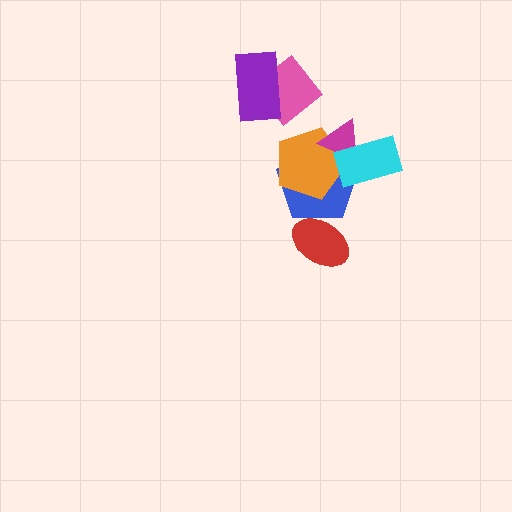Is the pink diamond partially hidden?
Yes, it is partially covered by another shape.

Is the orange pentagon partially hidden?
Yes, it is partially covered by another shape.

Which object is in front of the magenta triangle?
The cyan rectangle is in front of the magenta triangle.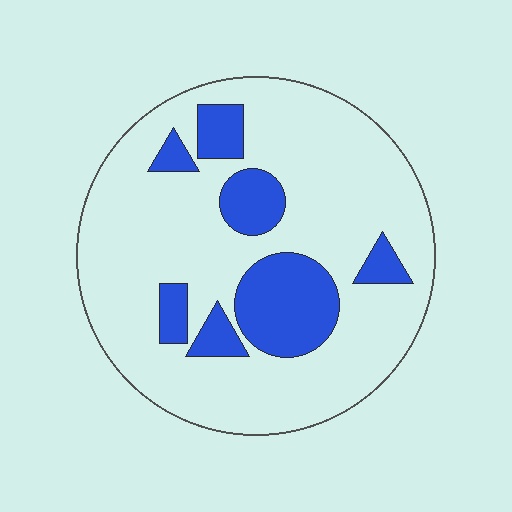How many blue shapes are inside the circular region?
7.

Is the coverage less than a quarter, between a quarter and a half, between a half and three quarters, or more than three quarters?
Less than a quarter.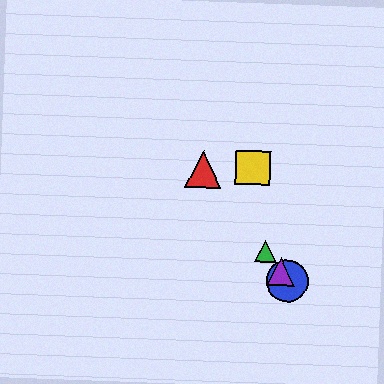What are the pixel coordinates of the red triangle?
The red triangle is at (203, 169).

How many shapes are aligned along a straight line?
4 shapes (the red triangle, the blue circle, the green triangle, the purple triangle) are aligned along a straight line.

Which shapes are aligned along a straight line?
The red triangle, the blue circle, the green triangle, the purple triangle are aligned along a straight line.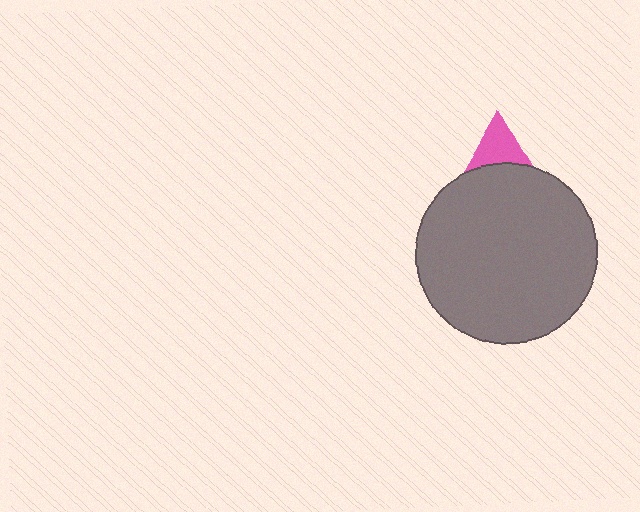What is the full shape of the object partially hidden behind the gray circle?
The partially hidden object is a pink triangle.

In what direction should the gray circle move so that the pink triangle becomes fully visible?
The gray circle should move down. That is the shortest direction to clear the overlap and leave the pink triangle fully visible.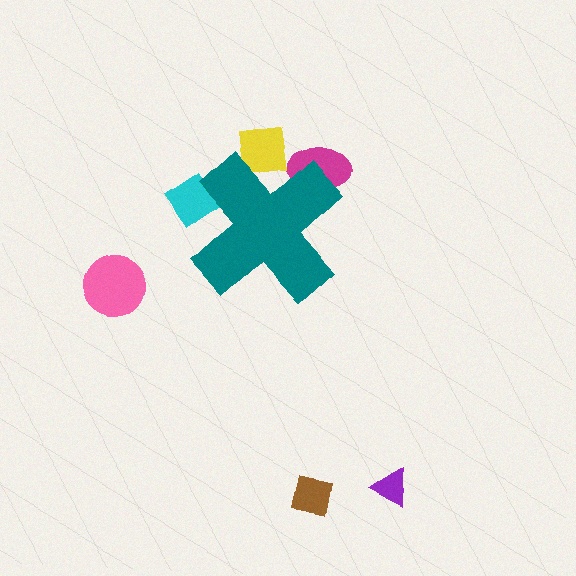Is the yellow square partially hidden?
Yes, the yellow square is partially hidden behind the teal cross.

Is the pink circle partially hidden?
No, the pink circle is fully visible.